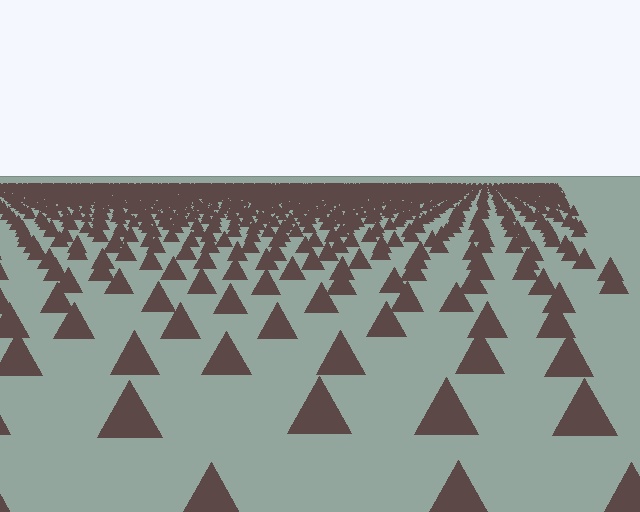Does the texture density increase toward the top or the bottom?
Density increases toward the top.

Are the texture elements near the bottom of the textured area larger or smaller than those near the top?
Larger. Near the bottom, elements are closer to the viewer and appear at a bigger on-screen size.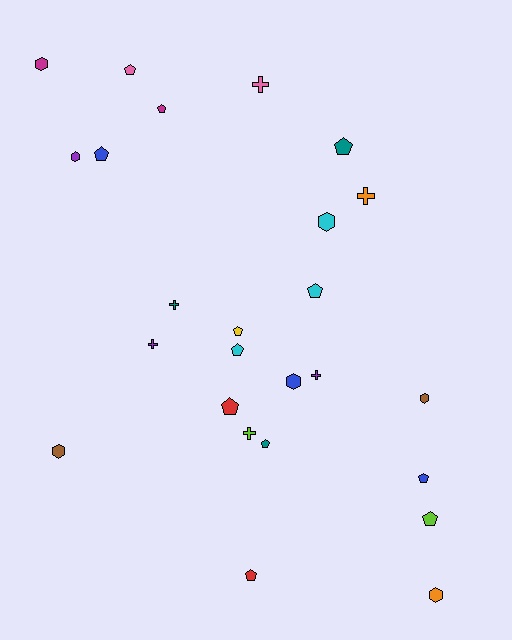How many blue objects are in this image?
There are 3 blue objects.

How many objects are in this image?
There are 25 objects.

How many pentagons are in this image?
There are 12 pentagons.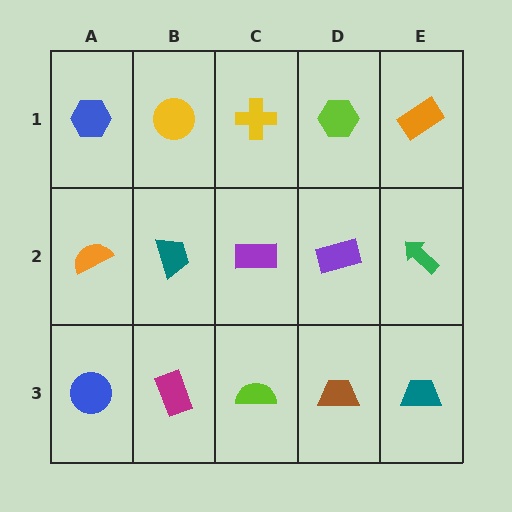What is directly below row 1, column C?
A purple rectangle.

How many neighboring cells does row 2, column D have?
4.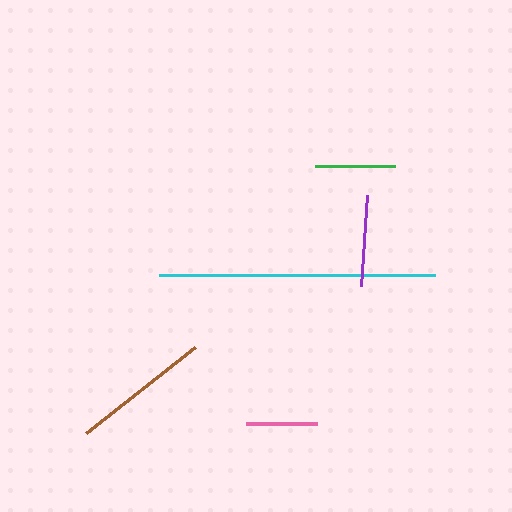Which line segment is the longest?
The cyan line is the longest at approximately 276 pixels.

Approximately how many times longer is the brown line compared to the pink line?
The brown line is approximately 2.0 times the length of the pink line.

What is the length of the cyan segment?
The cyan segment is approximately 276 pixels long.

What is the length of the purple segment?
The purple segment is approximately 92 pixels long.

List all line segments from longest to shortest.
From longest to shortest: cyan, brown, purple, green, pink.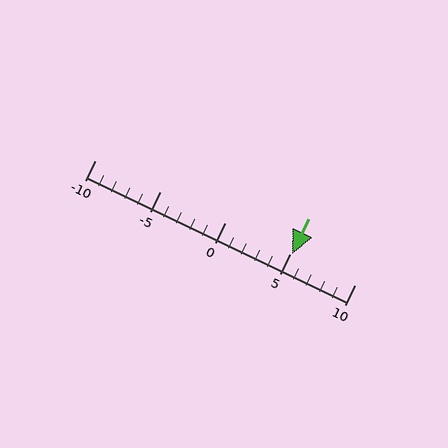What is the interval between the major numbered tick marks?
The major tick marks are spaced 5 units apart.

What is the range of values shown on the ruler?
The ruler shows values from -10 to 10.